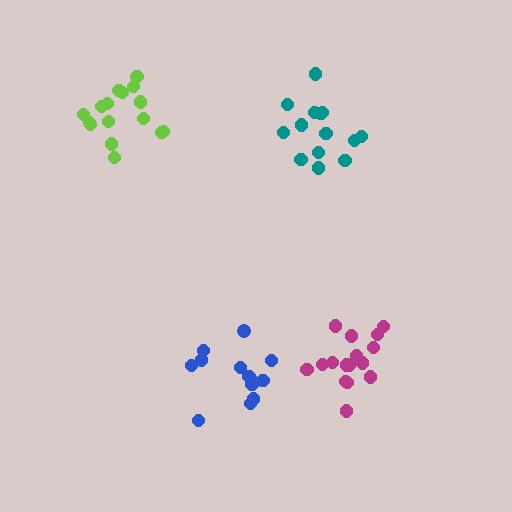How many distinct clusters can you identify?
There are 4 distinct clusters.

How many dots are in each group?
Group 1: 14 dots, Group 2: 16 dots, Group 3: 13 dots, Group 4: 16 dots (59 total).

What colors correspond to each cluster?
The clusters are colored: teal, magenta, blue, lime.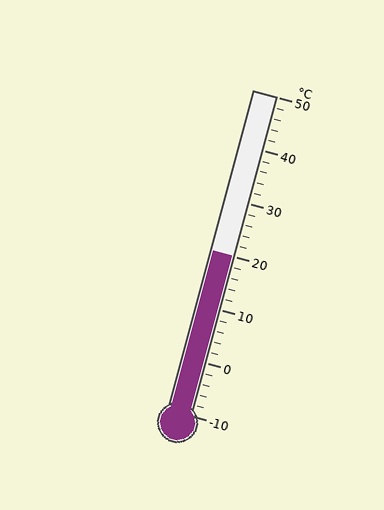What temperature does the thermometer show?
The thermometer shows approximately 20°C.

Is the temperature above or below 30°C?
The temperature is below 30°C.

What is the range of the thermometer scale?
The thermometer scale ranges from -10°C to 50°C.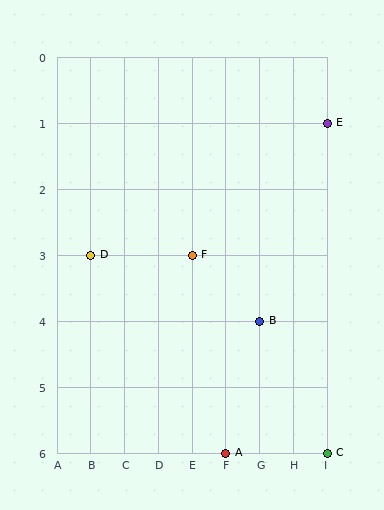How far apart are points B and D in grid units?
Points B and D are 5 columns and 1 row apart (about 5.1 grid units diagonally).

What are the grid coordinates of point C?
Point C is at grid coordinates (I, 6).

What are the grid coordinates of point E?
Point E is at grid coordinates (I, 1).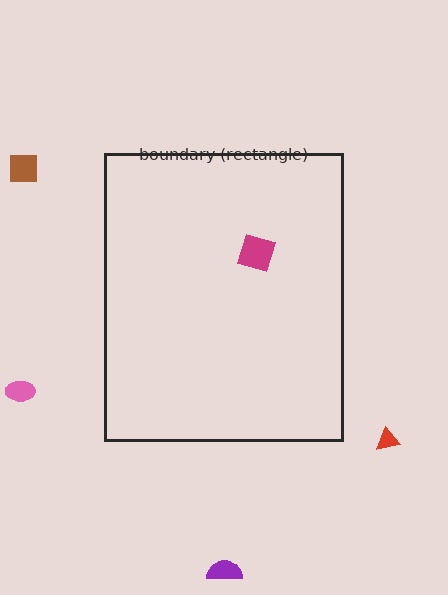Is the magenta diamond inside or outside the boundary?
Inside.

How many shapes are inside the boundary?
1 inside, 4 outside.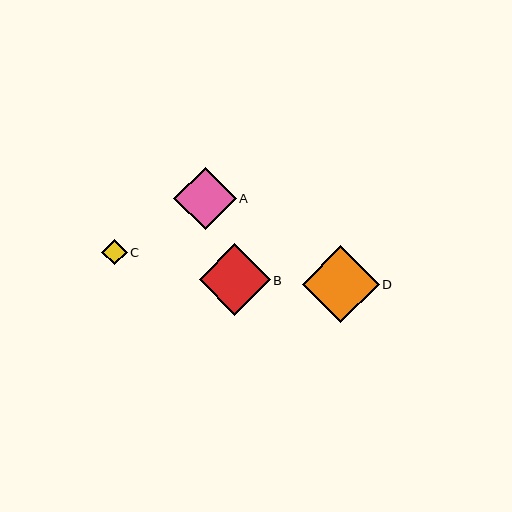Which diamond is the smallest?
Diamond C is the smallest with a size of approximately 25 pixels.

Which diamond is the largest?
Diamond D is the largest with a size of approximately 77 pixels.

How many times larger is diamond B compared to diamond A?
Diamond B is approximately 1.1 times the size of diamond A.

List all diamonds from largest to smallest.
From largest to smallest: D, B, A, C.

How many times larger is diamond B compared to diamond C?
Diamond B is approximately 2.8 times the size of diamond C.